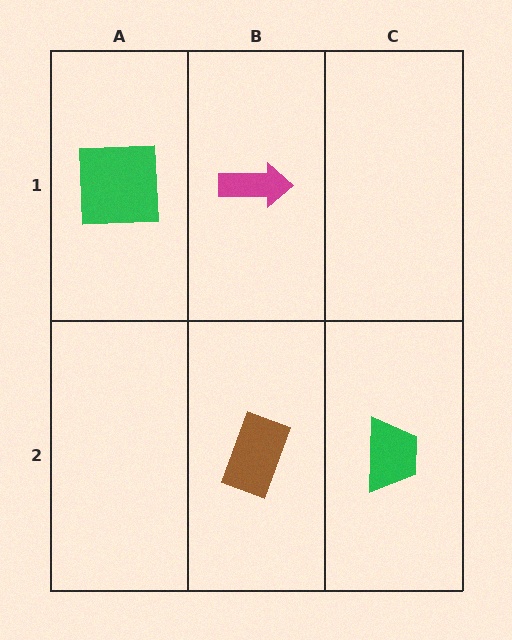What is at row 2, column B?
A brown rectangle.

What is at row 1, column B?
A magenta arrow.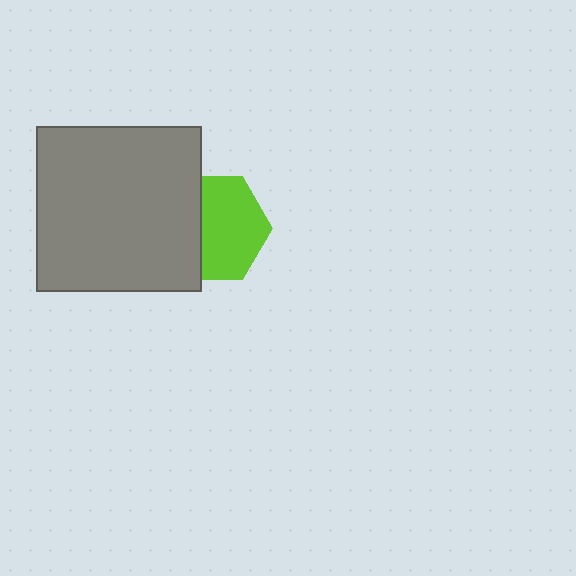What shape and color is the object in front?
The object in front is a gray square.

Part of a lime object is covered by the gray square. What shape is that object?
It is a hexagon.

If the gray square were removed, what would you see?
You would see the complete lime hexagon.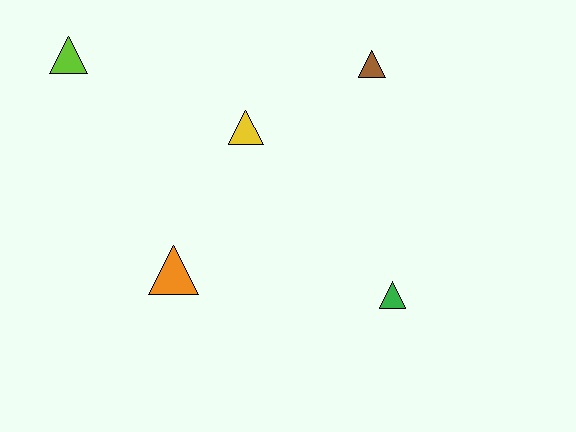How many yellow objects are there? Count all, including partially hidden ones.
There is 1 yellow object.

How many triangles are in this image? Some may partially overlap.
There are 5 triangles.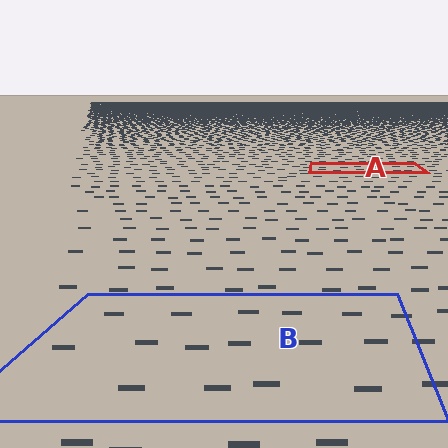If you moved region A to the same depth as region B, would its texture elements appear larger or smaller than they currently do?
They would appear larger. At a closer depth, the same texture elements are projected at a bigger on-screen size.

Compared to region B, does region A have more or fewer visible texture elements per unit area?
Region A has more texture elements per unit area — they are packed more densely because it is farther away.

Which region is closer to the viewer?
Region B is closer. The texture elements there are larger and more spread out.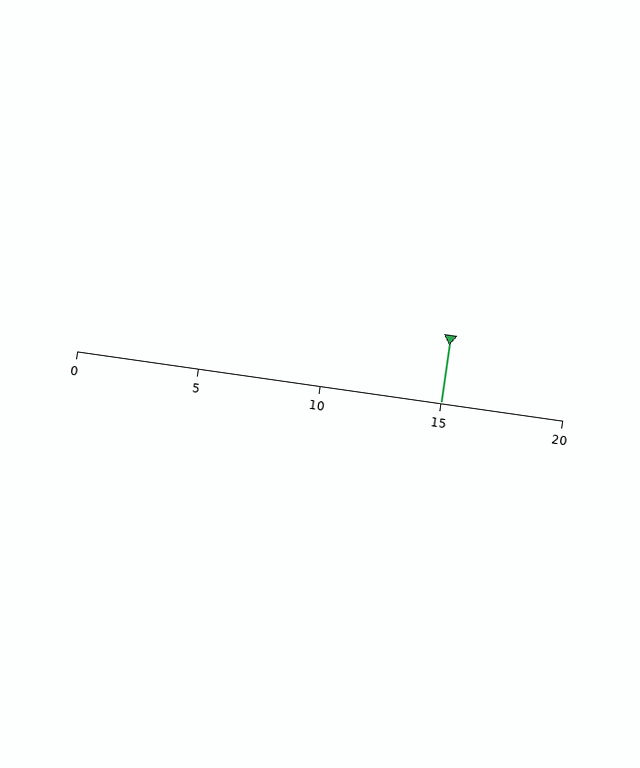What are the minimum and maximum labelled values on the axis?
The axis runs from 0 to 20.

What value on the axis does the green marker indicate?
The marker indicates approximately 15.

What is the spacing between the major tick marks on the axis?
The major ticks are spaced 5 apart.